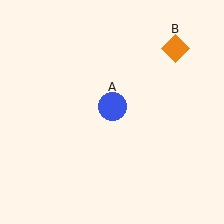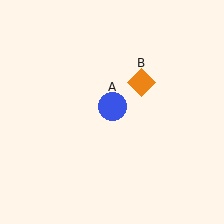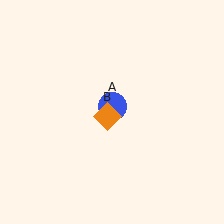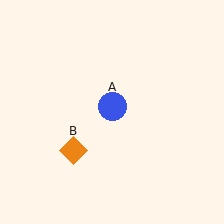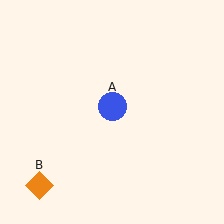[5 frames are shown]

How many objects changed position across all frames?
1 object changed position: orange diamond (object B).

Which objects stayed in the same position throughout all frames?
Blue circle (object A) remained stationary.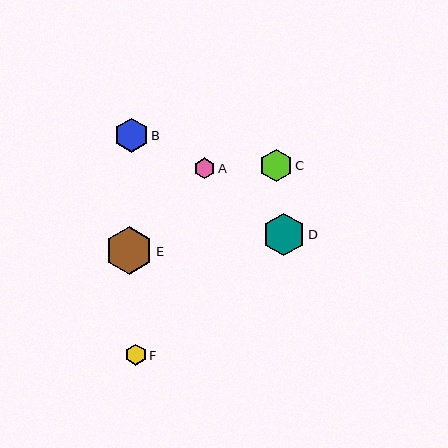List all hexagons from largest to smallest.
From largest to smallest: E, D, B, C, F, A.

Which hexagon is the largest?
Hexagon E is the largest with a size of approximately 48 pixels.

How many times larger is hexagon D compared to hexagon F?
Hexagon D is approximately 2.0 times the size of hexagon F.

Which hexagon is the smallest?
Hexagon A is the smallest with a size of approximately 21 pixels.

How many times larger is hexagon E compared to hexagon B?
Hexagon E is approximately 1.4 times the size of hexagon B.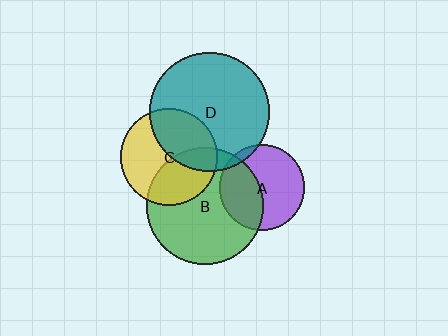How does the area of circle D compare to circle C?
Approximately 1.5 times.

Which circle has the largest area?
Circle D (teal).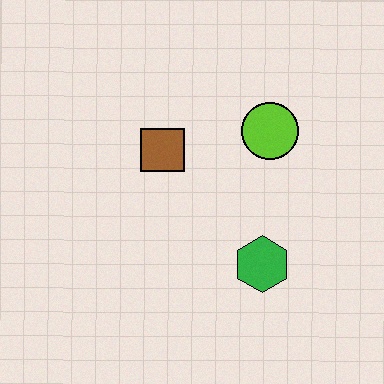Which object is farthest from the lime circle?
The green hexagon is farthest from the lime circle.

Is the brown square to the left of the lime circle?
Yes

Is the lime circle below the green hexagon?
No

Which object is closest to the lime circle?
The brown square is closest to the lime circle.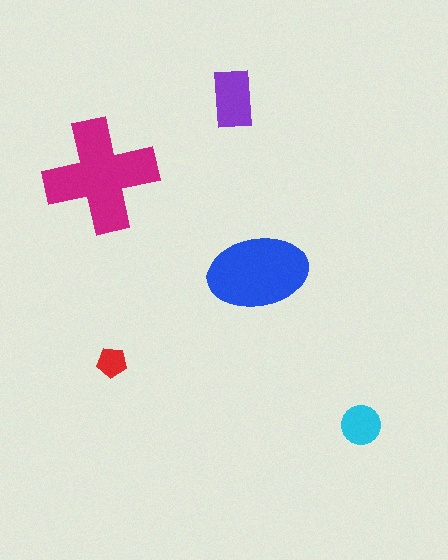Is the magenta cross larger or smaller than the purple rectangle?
Larger.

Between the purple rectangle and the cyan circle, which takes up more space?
The purple rectangle.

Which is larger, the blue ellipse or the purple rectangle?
The blue ellipse.